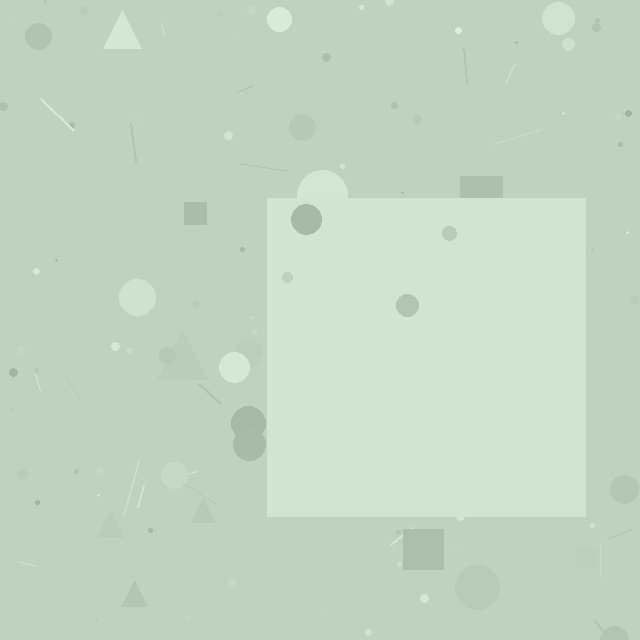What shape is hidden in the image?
A square is hidden in the image.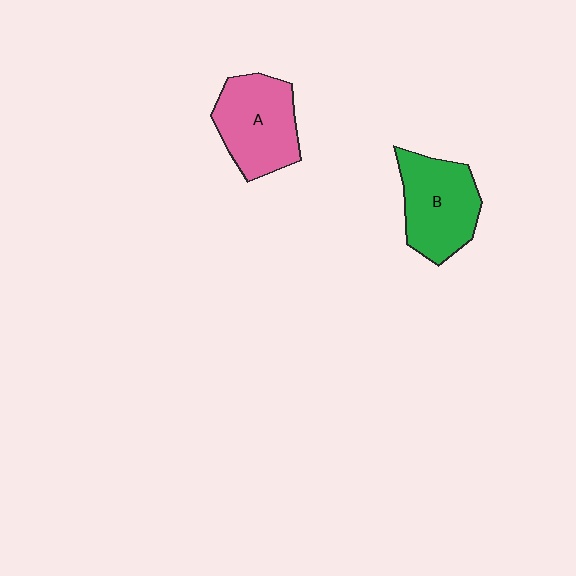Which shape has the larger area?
Shape A (pink).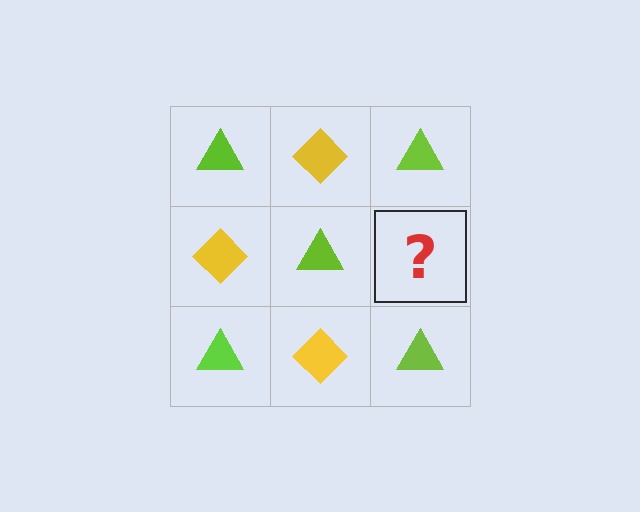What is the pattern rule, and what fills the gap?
The rule is that it alternates lime triangle and yellow diamond in a checkerboard pattern. The gap should be filled with a yellow diamond.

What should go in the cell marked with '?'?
The missing cell should contain a yellow diamond.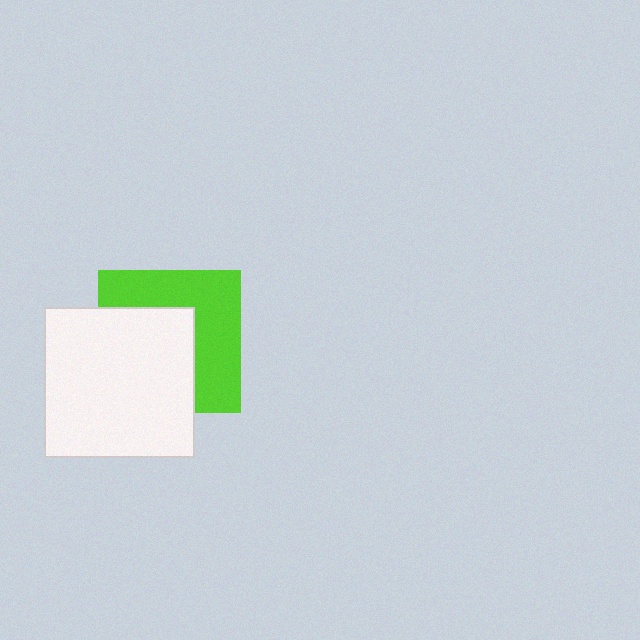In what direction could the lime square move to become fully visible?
The lime square could move toward the upper-right. That would shift it out from behind the white square entirely.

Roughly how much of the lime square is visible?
About half of it is visible (roughly 50%).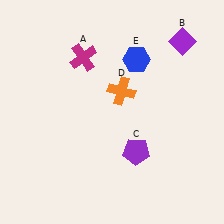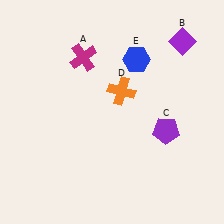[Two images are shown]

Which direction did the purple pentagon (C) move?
The purple pentagon (C) moved right.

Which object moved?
The purple pentagon (C) moved right.